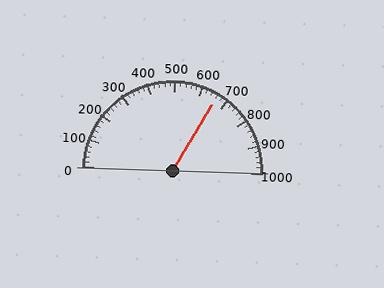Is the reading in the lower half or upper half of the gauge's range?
The reading is in the upper half of the range (0 to 1000).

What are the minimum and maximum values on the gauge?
The gauge ranges from 0 to 1000.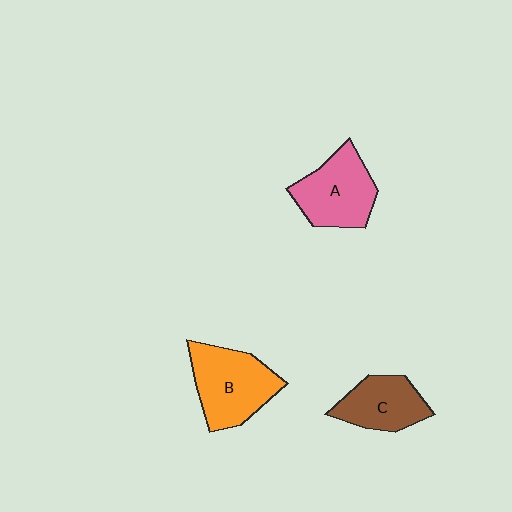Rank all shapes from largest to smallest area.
From largest to smallest: B (orange), A (pink), C (brown).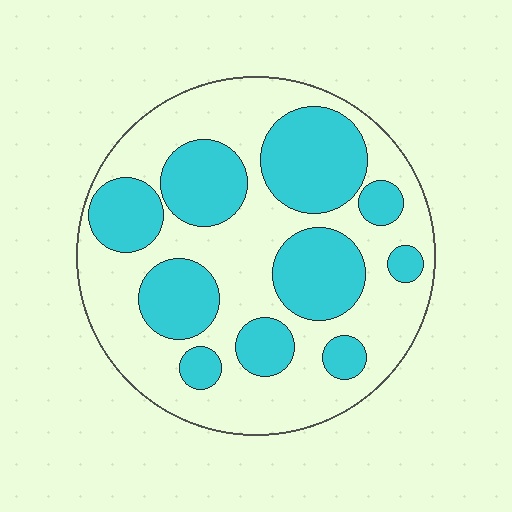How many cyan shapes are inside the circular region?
10.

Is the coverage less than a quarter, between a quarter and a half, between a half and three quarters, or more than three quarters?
Between a quarter and a half.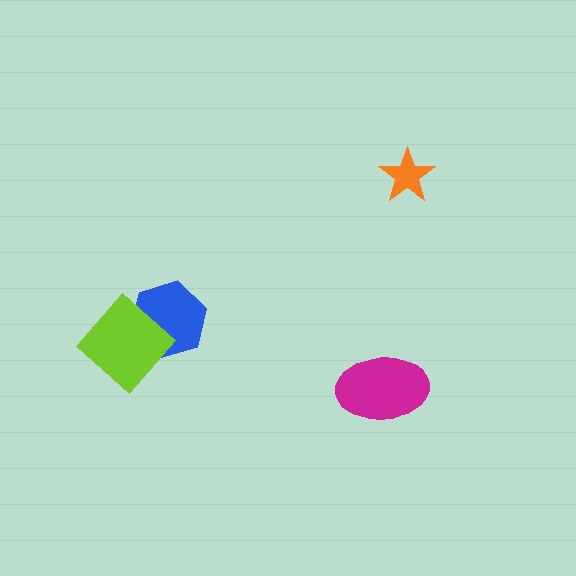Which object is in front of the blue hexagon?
The lime diamond is in front of the blue hexagon.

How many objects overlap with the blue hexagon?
1 object overlaps with the blue hexagon.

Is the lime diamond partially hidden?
No, no other shape covers it.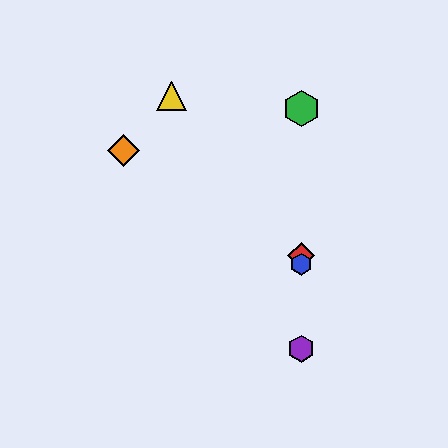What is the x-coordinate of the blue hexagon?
The blue hexagon is at x≈301.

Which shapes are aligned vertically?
The red diamond, the blue hexagon, the green hexagon, the purple hexagon are aligned vertically.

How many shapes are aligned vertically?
4 shapes (the red diamond, the blue hexagon, the green hexagon, the purple hexagon) are aligned vertically.